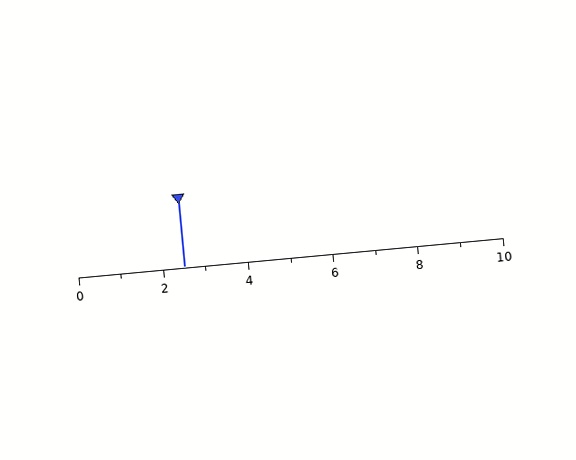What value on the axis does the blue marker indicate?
The marker indicates approximately 2.5.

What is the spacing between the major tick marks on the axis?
The major ticks are spaced 2 apart.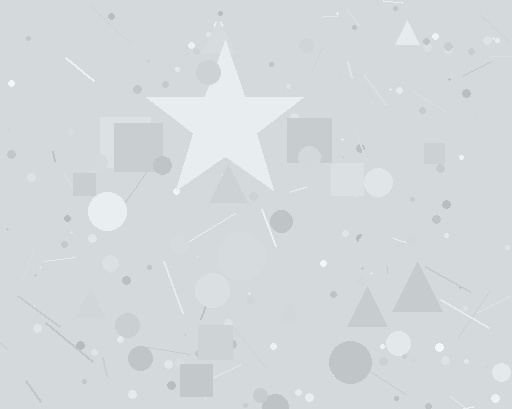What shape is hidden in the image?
A star is hidden in the image.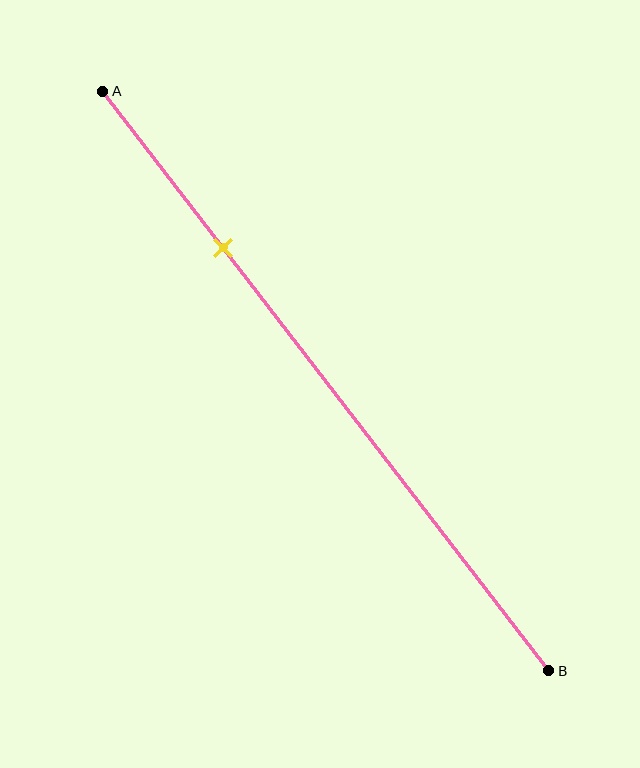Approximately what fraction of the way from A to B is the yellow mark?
The yellow mark is approximately 25% of the way from A to B.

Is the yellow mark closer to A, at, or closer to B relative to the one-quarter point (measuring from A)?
The yellow mark is approximately at the one-quarter point of segment AB.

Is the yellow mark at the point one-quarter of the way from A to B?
Yes, the mark is approximately at the one-quarter point.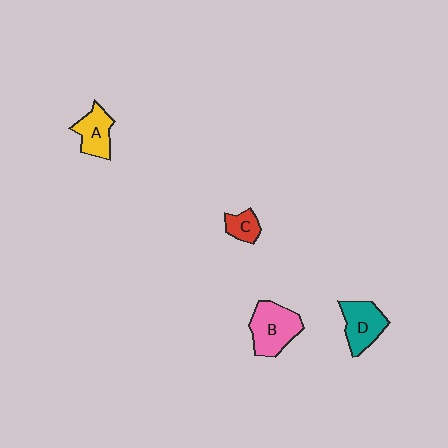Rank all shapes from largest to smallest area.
From largest to smallest: B (pink), D (teal), A (yellow), C (red).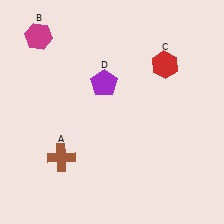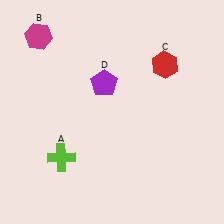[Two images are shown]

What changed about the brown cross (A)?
In Image 1, A is brown. In Image 2, it changed to lime.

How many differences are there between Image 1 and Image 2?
There is 1 difference between the two images.